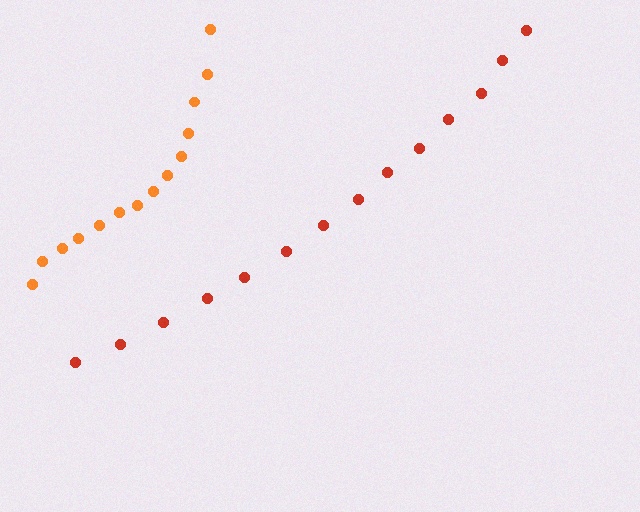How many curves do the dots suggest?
There are 2 distinct paths.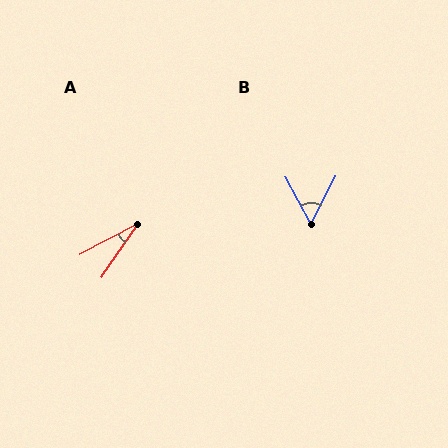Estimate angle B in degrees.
Approximately 56 degrees.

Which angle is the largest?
B, at approximately 56 degrees.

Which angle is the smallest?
A, at approximately 28 degrees.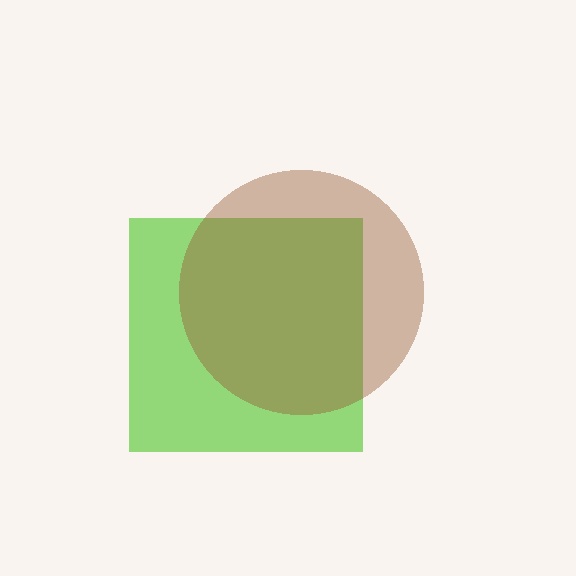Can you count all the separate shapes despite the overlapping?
Yes, there are 2 separate shapes.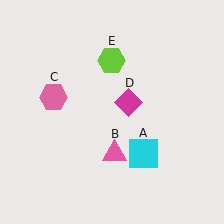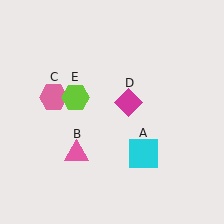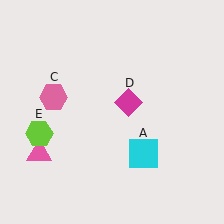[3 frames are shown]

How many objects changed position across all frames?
2 objects changed position: pink triangle (object B), lime hexagon (object E).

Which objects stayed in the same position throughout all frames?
Cyan square (object A) and pink hexagon (object C) and magenta diamond (object D) remained stationary.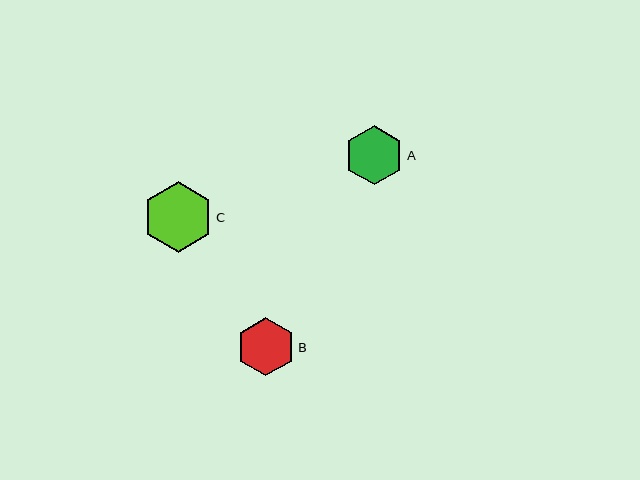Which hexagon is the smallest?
Hexagon B is the smallest with a size of approximately 58 pixels.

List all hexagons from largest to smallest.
From largest to smallest: C, A, B.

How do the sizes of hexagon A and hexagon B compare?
Hexagon A and hexagon B are approximately the same size.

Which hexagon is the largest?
Hexagon C is the largest with a size of approximately 70 pixels.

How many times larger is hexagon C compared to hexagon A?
Hexagon C is approximately 1.2 times the size of hexagon A.